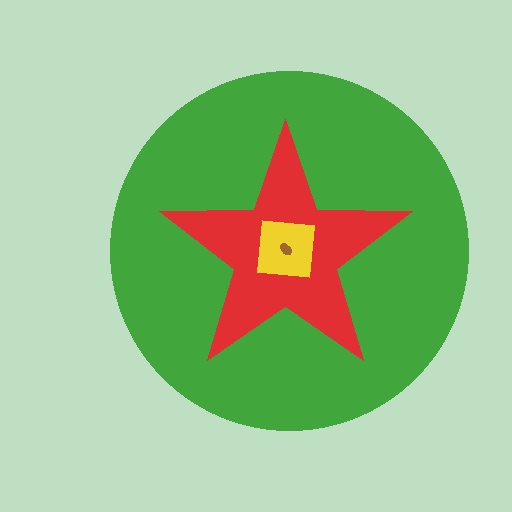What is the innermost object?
The brown ellipse.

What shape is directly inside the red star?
The yellow square.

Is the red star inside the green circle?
Yes.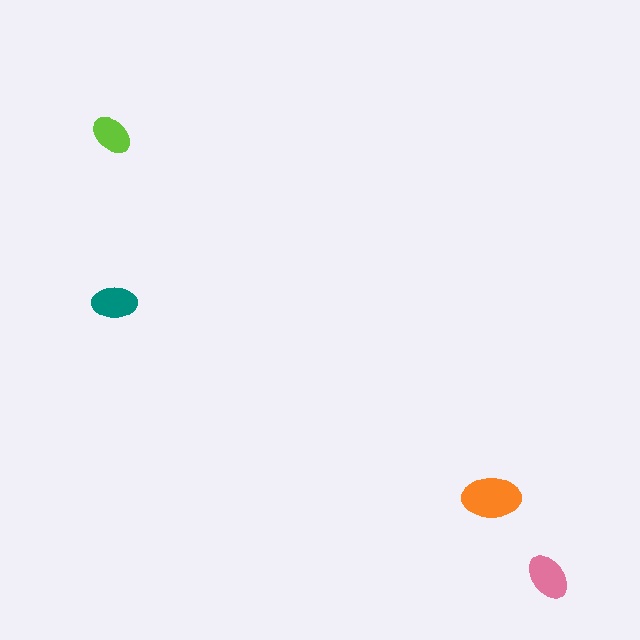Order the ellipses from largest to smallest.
the orange one, the pink one, the teal one, the lime one.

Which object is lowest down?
The pink ellipse is bottommost.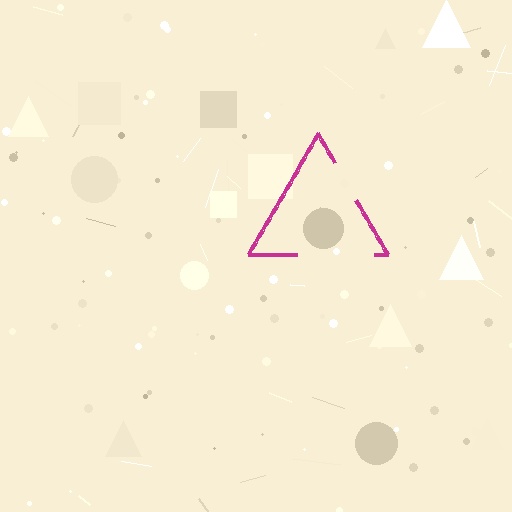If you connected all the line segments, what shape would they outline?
They would outline a triangle.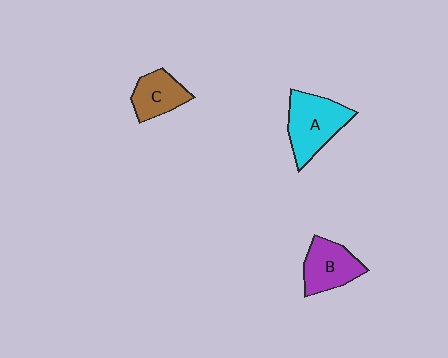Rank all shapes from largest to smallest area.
From largest to smallest: A (cyan), B (purple), C (brown).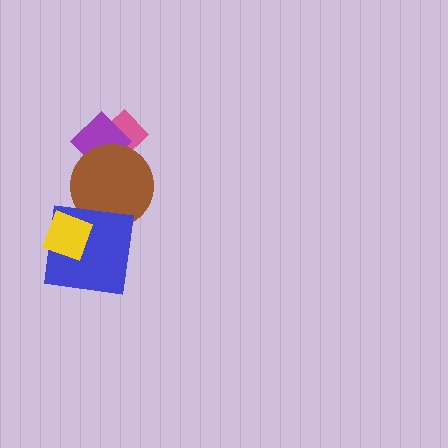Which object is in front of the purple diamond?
The brown circle is in front of the purple diamond.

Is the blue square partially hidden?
Yes, it is partially covered by another shape.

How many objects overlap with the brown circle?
3 objects overlap with the brown circle.